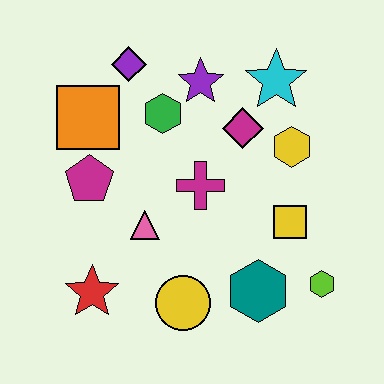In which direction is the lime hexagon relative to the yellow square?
The lime hexagon is below the yellow square.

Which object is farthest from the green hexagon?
The lime hexagon is farthest from the green hexagon.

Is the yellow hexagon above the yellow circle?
Yes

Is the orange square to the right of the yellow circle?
No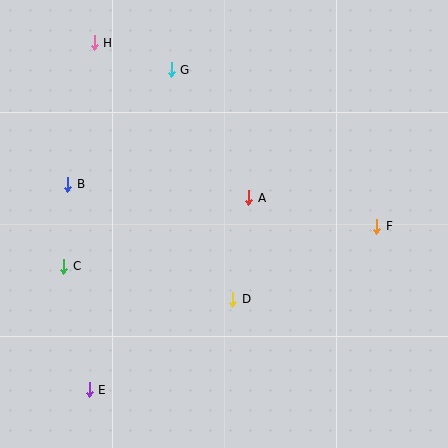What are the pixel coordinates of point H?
Point H is at (94, 43).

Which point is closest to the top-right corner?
Point F is closest to the top-right corner.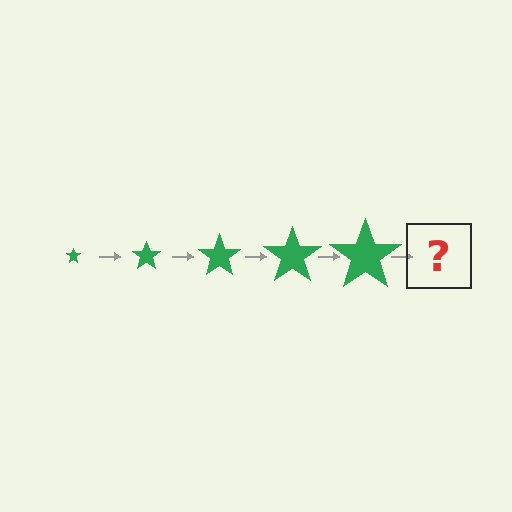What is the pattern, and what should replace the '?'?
The pattern is that the star gets progressively larger each step. The '?' should be a green star, larger than the previous one.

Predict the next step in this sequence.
The next step is a green star, larger than the previous one.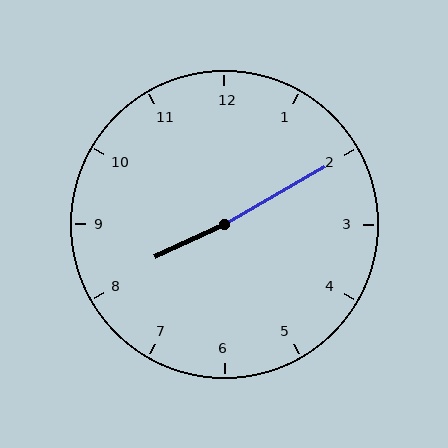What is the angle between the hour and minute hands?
Approximately 175 degrees.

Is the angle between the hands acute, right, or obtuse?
It is obtuse.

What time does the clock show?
8:10.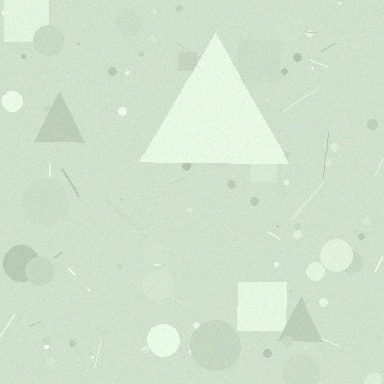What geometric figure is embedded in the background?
A triangle is embedded in the background.